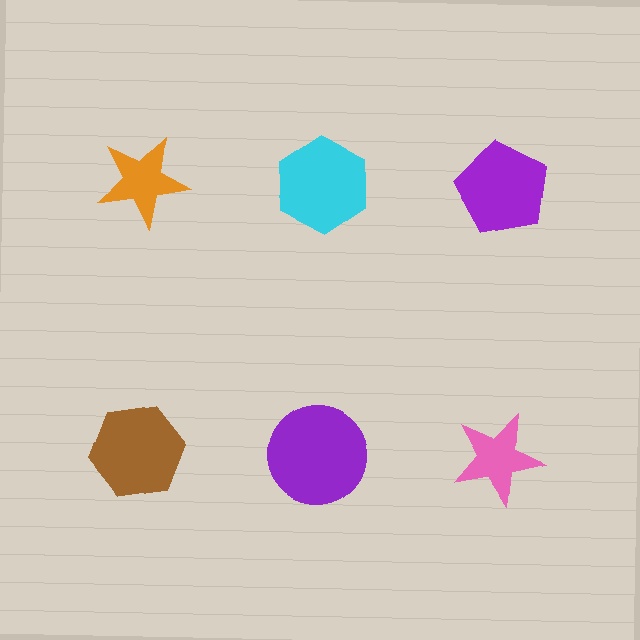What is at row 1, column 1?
An orange star.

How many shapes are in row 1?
3 shapes.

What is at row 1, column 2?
A cyan hexagon.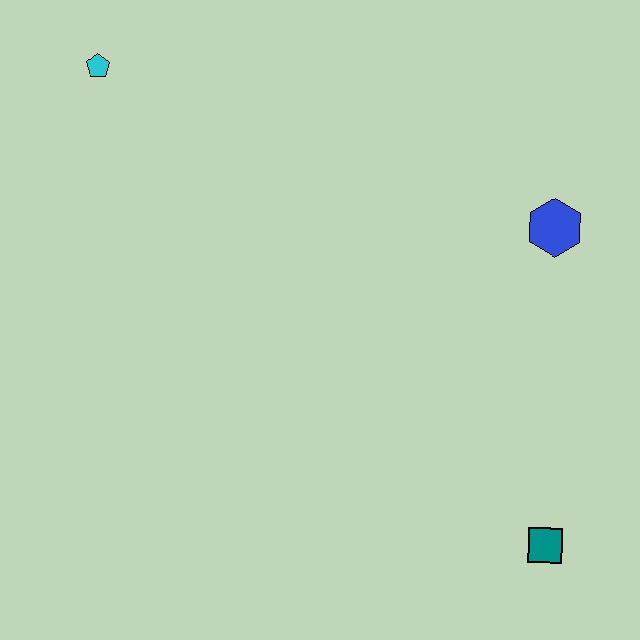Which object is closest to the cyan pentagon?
The blue hexagon is closest to the cyan pentagon.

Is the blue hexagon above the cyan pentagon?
No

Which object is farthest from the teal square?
The cyan pentagon is farthest from the teal square.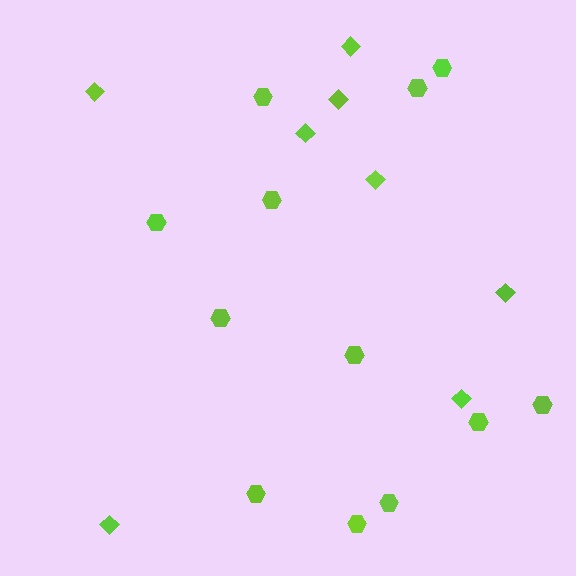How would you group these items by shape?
There are 2 groups: one group of diamonds (8) and one group of hexagons (12).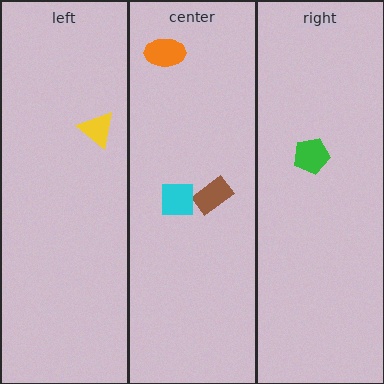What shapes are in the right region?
The green pentagon.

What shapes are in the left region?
The yellow triangle.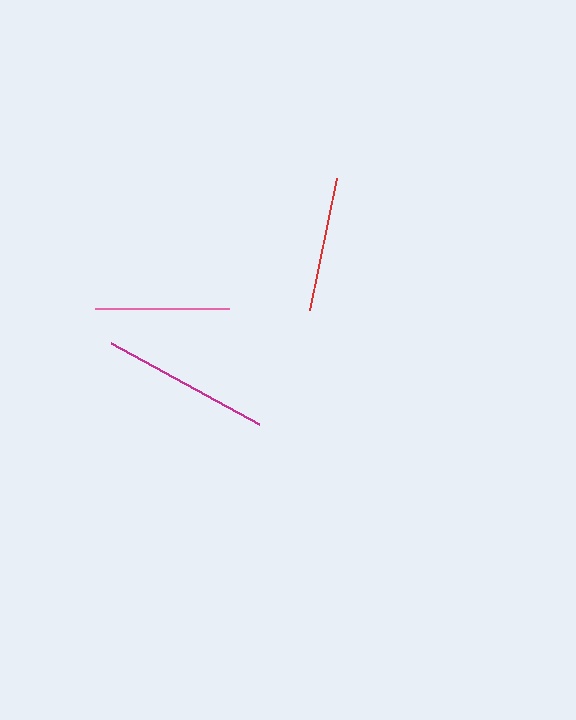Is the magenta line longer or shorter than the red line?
The magenta line is longer than the red line.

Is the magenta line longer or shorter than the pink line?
The magenta line is longer than the pink line.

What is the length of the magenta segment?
The magenta segment is approximately 168 pixels long.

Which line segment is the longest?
The magenta line is the longest at approximately 168 pixels.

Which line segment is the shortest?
The pink line is the shortest at approximately 134 pixels.